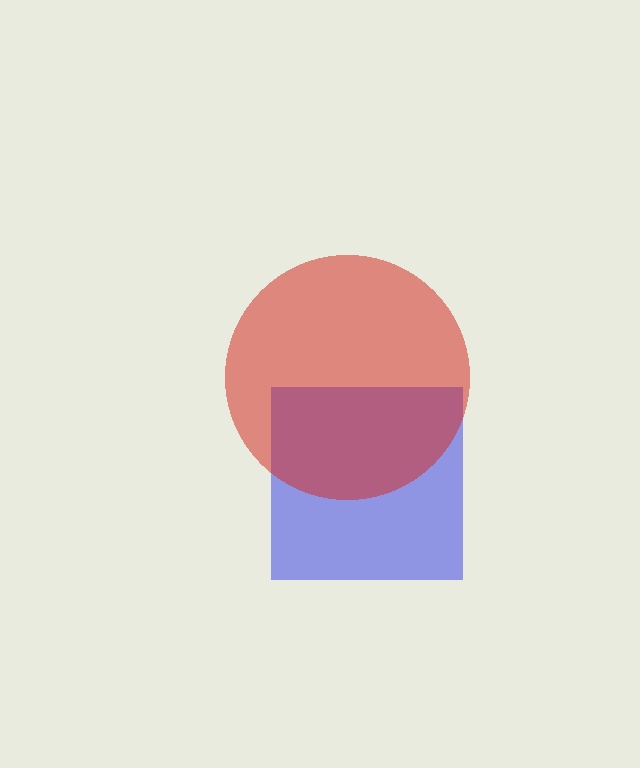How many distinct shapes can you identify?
There are 2 distinct shapes: a blue square, a red circle.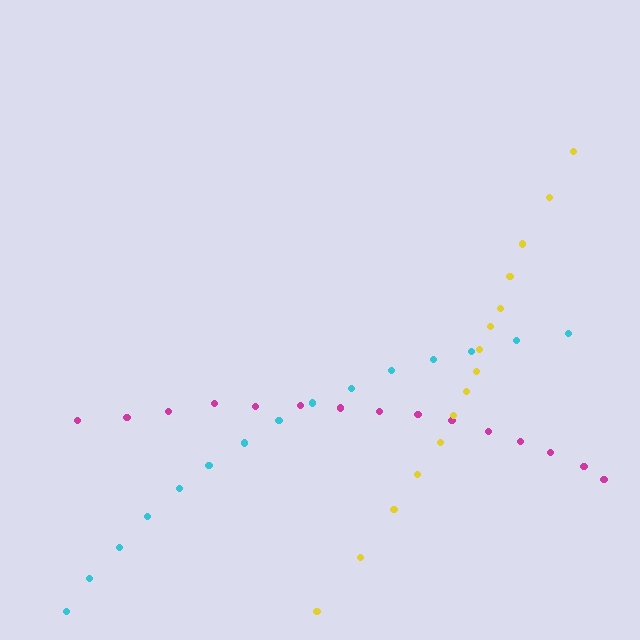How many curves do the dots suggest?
There are 3 distinct paths.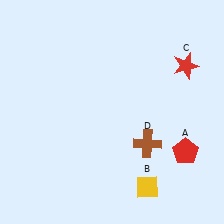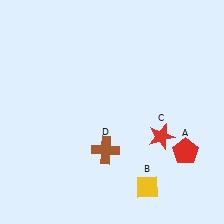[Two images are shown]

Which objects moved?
The objects that moved are: the red star (C), the brown cross (D).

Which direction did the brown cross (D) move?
The brown cross (D) moved left.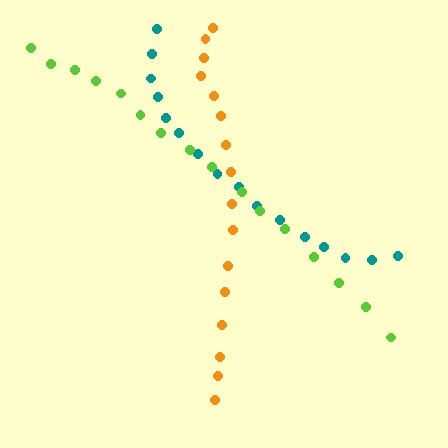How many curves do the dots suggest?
There are 3 distinct paths.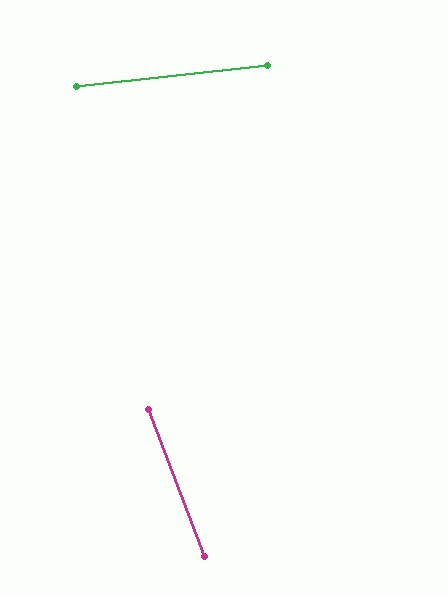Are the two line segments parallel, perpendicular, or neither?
Neither parallel nor perpendicular — they differ by about 75°.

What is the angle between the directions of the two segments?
Approximately 75 degrees.